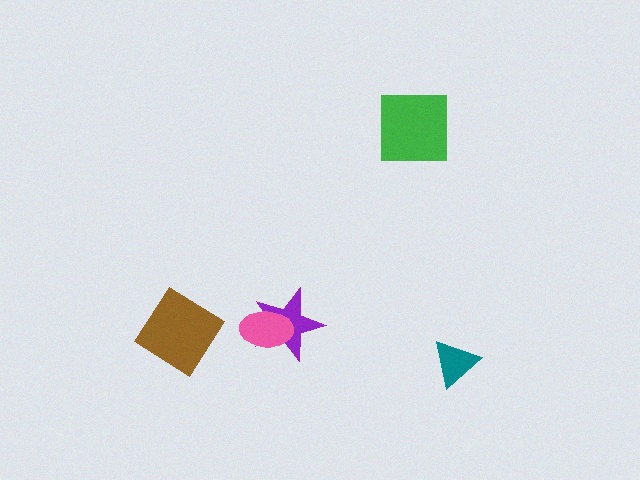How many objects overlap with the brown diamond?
0 objects overlap with the brown diamond.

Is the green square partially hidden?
No, no other shape covers it.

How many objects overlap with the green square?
0 objects overlap with the green square.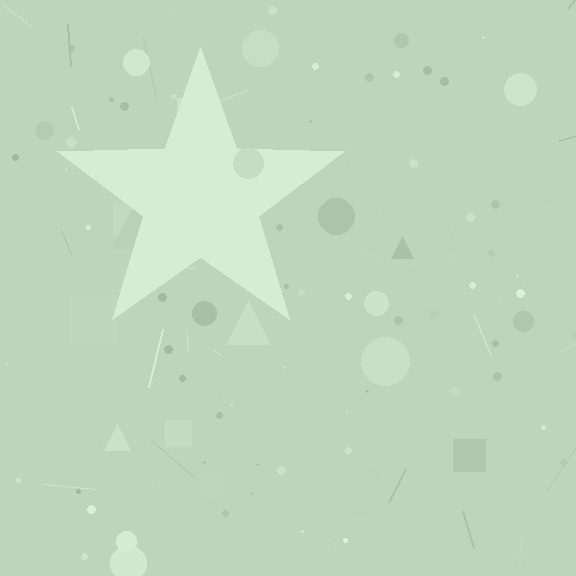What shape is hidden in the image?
A star is hidden in the image.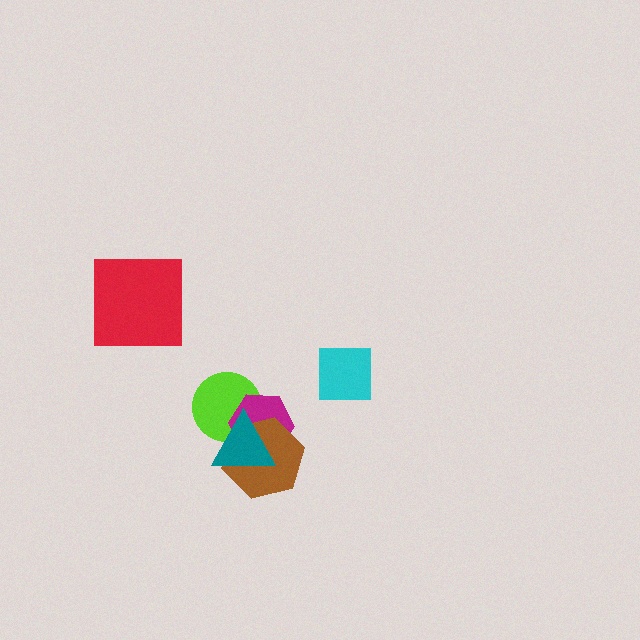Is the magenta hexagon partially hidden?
Yes, it is partially covered by another shape.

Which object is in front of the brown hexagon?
The teal triangle is in front of the brown hexagon.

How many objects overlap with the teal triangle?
3 objects overlap with the teal triangle.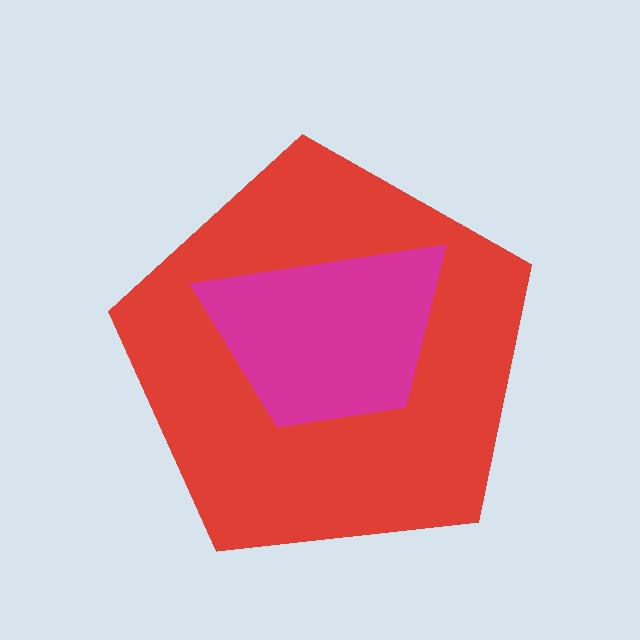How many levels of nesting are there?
2.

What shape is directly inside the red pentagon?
The magenta trapezoid.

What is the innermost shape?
The magenta trapezoid.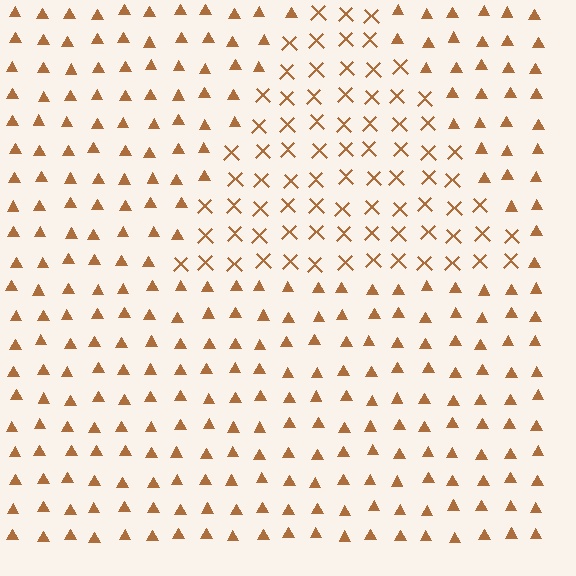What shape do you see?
I see a triangle.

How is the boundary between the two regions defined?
The boundary is defined by a change in element shape: X marks inside vs. triangles outside. All elements share the same color and spacing.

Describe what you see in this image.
The image is filled with small brown elements arranged in a uniform grid. A triangle-shaped region contains X marks, while the surrounding area contains triangles. The boundary is defined purely by the change in element shape.